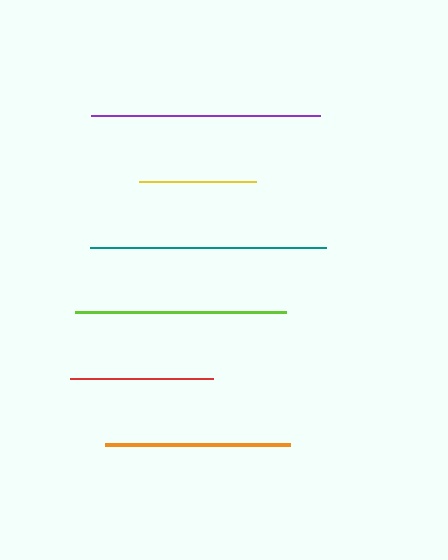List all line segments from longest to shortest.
From longest to shortest: teal, purple, lime, orange, red, yellow.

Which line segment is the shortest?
The yellow line is the shortest at approximately 117 pixels.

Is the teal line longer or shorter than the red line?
The teal line is longer than the red line.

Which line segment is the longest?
The teal line is the longest at approximately 236 pixels.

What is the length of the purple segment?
The purple segment is approximately 229 pixels long.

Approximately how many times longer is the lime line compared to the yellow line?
The lime line is approximately 1.8 times the length of the yellow line.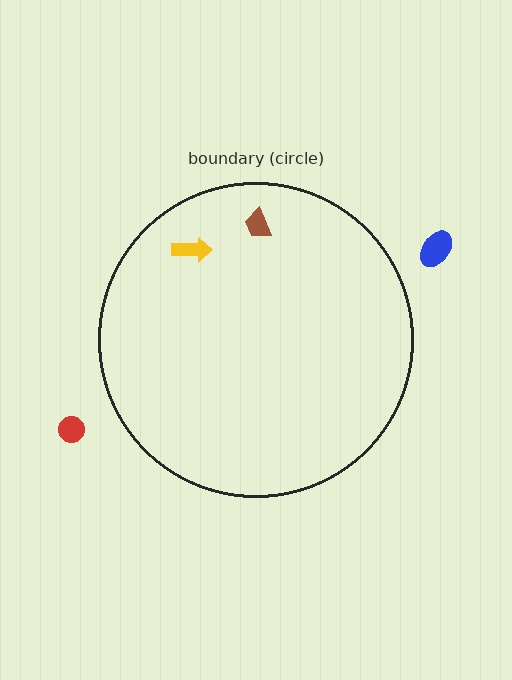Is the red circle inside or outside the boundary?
Outside.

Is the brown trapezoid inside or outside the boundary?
Inside.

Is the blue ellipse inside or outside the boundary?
Outside.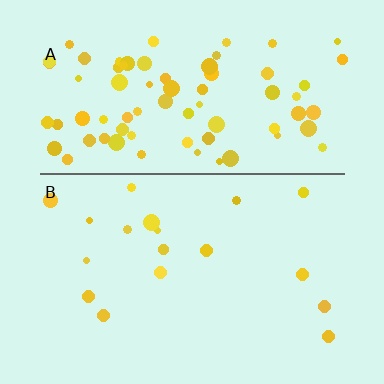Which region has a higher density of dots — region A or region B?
A (the top).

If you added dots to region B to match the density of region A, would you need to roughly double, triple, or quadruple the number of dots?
Approximately quadruple.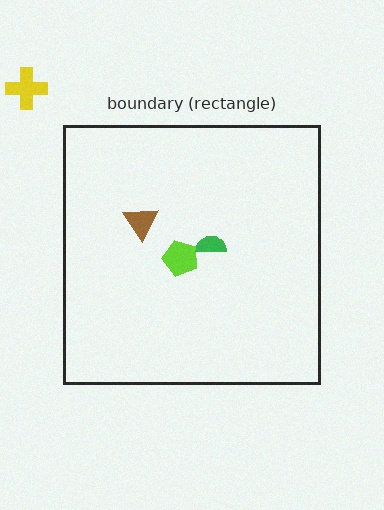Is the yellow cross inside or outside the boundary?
Outside.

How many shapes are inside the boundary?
3 inside, 1 outside.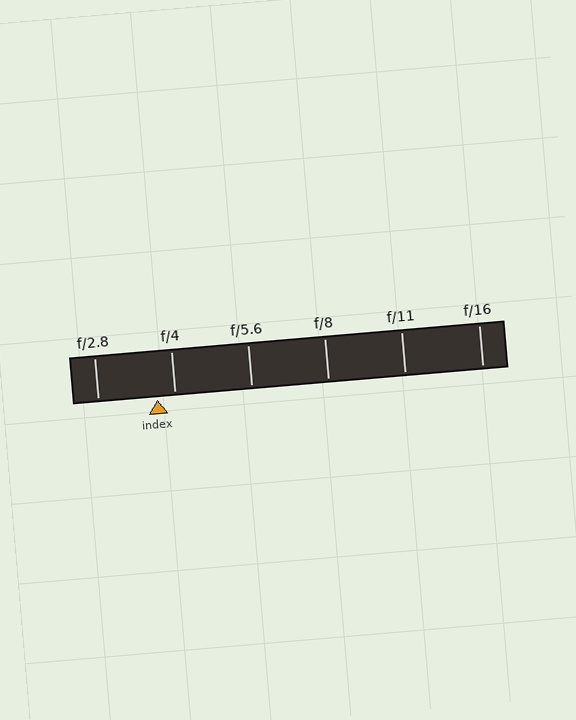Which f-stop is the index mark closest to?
The index mark is closest to f/4.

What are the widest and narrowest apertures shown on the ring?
The widest aperture shown is f/2.8 and the narrowest is f/16.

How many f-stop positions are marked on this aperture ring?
There are 6 f-stop positions marked.